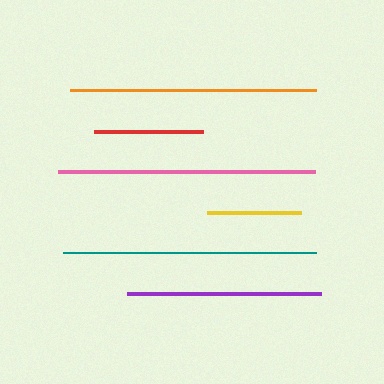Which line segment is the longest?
The pink line is the longest at approximately 258 pixels.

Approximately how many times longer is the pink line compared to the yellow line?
The pink line is approximately 2.7 times the length of the yellow line.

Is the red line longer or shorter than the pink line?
The pink line is longer than the red line.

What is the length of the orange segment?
The orange segment is approximately 246 pixels long.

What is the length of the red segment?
The red segment is approximately 108 pixels long.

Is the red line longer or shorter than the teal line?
The teal line is longer than the red line.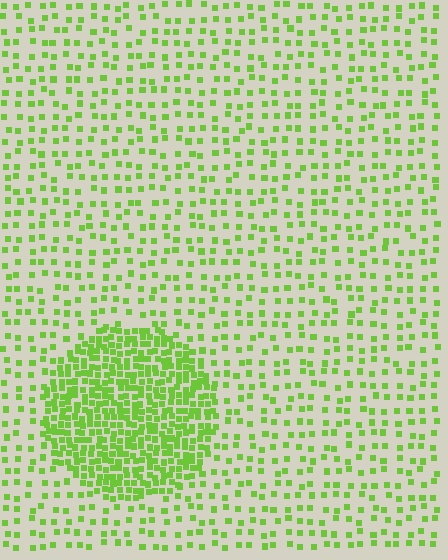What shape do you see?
I see a circle.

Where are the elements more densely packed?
The elements are more densely packed inside the circle boundary.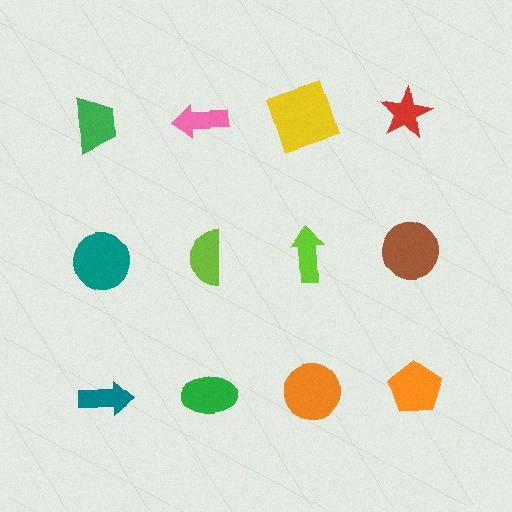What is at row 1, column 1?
A green trapezoid.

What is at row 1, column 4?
A red star.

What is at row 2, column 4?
A brown circle.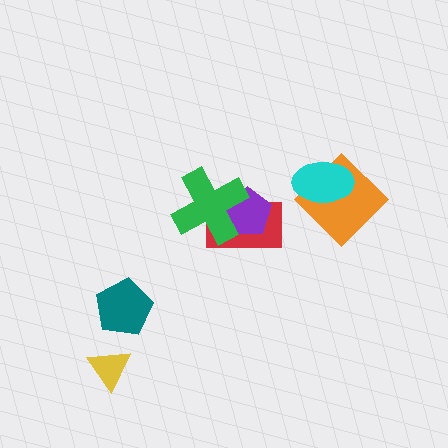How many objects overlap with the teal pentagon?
0 objects overlap with the teal pentagon.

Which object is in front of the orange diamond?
The cyan ellipse is in front of the orange diamond.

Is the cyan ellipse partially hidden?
No, no other shape covers it.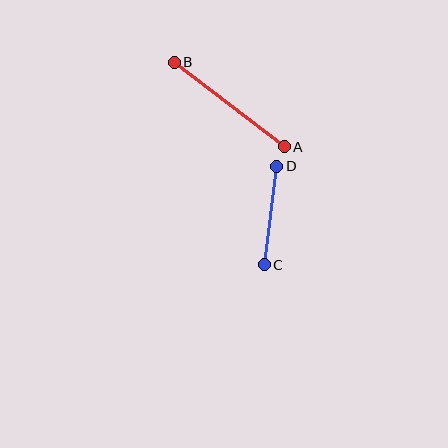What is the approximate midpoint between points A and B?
The midpoint is at approximately (229, 105) pixels.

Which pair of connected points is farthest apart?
Points A and B are farthest apart.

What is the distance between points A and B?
The distance is approximately 139 pixels.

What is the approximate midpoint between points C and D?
The midpoint is at approximately (270, 216) pixels.